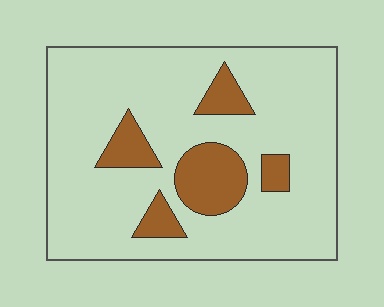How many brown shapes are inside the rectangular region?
5.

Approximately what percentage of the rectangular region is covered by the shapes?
Approximately 15%.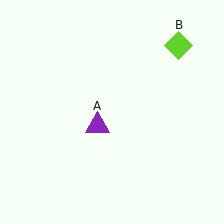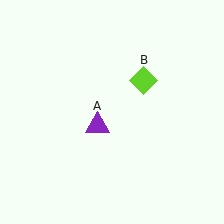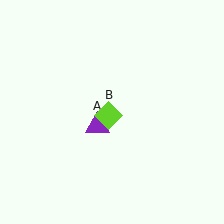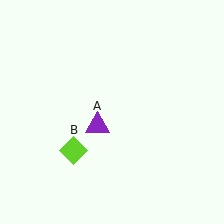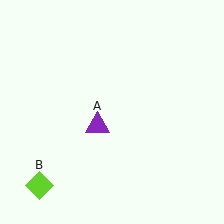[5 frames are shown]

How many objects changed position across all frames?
1 object changed position: lime diamond (object B).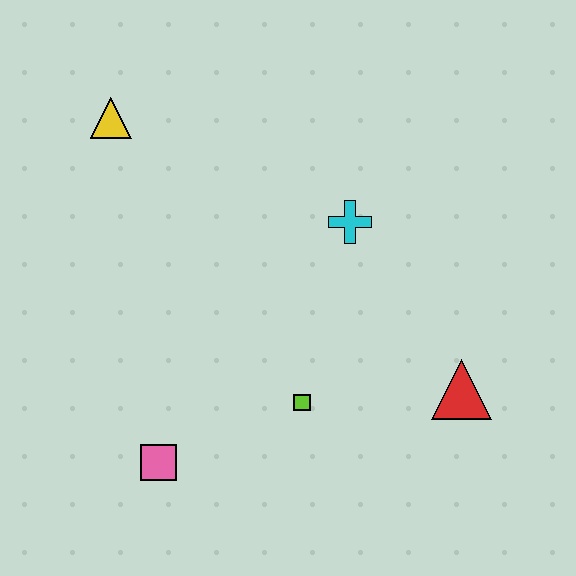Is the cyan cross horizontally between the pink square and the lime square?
No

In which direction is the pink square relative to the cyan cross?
The pink square is below the cyan cross.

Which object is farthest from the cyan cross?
The pink square is farthest from the cyan cross.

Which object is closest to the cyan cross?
The lime square is closest to the cyan cross.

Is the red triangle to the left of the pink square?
No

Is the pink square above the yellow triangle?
No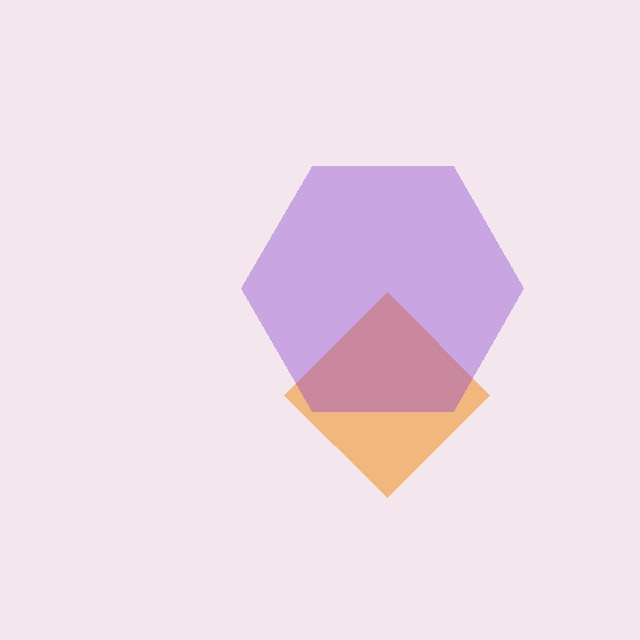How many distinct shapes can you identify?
There are 2 distinct shapes: an orange diamond, a purple hexagon.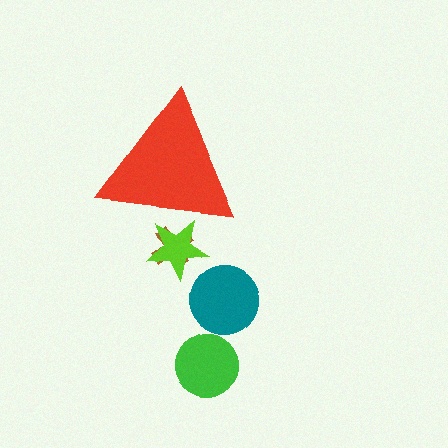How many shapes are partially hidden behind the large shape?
2 shapes are partially hidden.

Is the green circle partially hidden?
No, the green circle is fully visible.